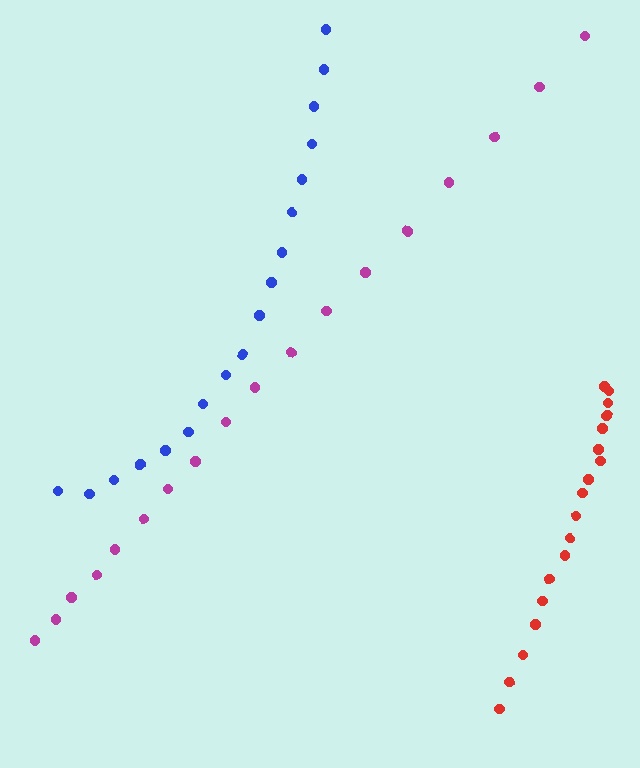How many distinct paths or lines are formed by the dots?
There are 3 distinct paths.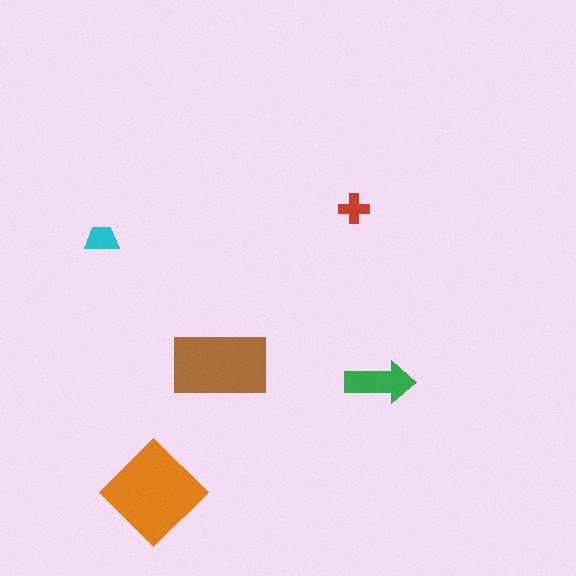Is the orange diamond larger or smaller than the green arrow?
Larger.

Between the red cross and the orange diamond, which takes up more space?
The orange diamond.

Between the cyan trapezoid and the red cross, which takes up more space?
The cyan trapezoid.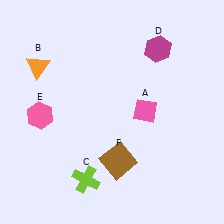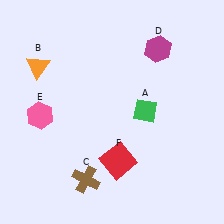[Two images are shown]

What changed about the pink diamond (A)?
In Image 1, A is pink. In Image 2, it changed to green.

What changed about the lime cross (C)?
In Image 1, C is lime. In Image 2, it changed to brown.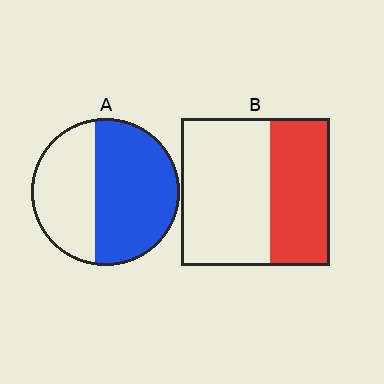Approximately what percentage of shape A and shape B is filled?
A is approximately 60% and B is approximately 40%.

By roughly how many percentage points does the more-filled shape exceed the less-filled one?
By roughly 20 percentage points (A over B).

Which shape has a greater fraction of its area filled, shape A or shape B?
Shape A.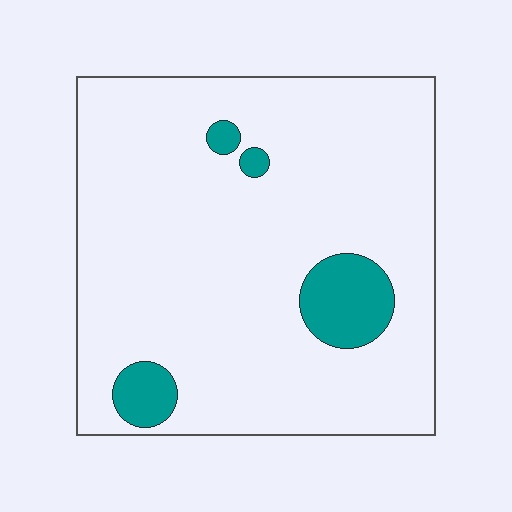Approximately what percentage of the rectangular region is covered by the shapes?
Approximately 10%.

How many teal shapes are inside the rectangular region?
4.